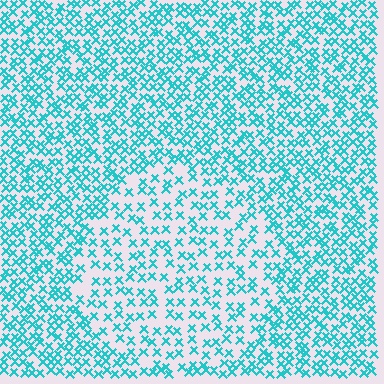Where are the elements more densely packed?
The elements are more densely packed outside the circle boundary.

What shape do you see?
I see a circle.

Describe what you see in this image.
The image contains small cyan elements arranged at two different densities. A circle-shaped region is visible where the elements are less densely packed than the surrounding area.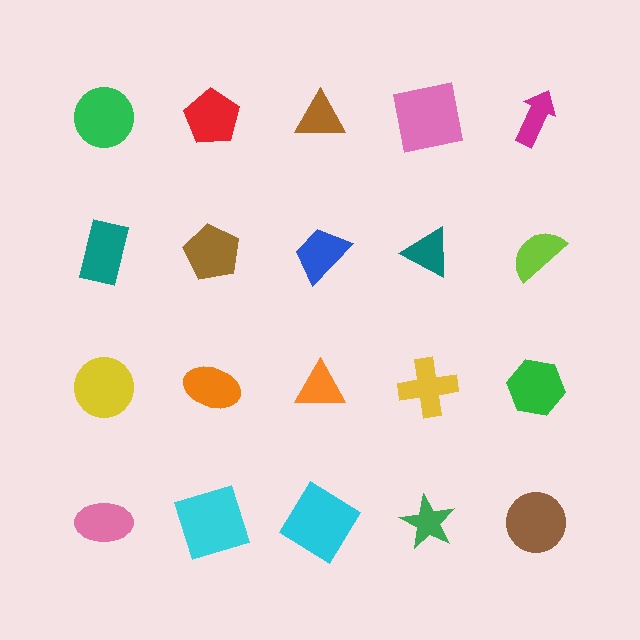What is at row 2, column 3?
A blue trapezoid.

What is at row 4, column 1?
A pink ellipse.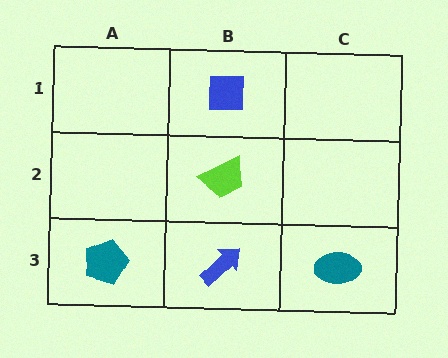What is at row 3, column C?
A teal ellipse.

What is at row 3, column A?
A teal pentagon.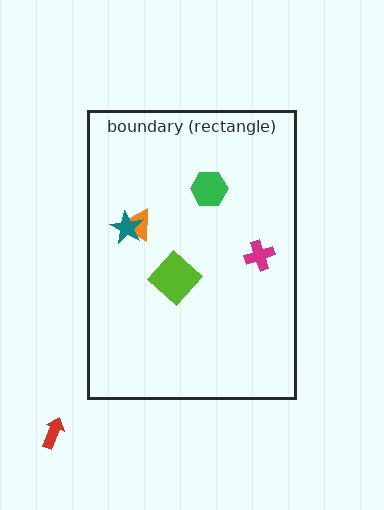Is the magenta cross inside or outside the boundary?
Inside.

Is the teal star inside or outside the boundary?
Inside.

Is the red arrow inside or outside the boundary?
Outside.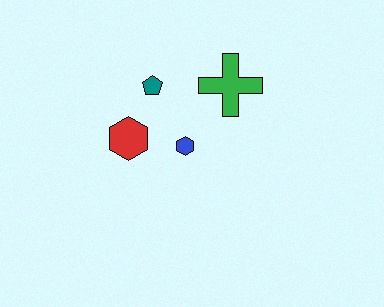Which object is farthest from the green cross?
The red hexagon is farthest from the green cross.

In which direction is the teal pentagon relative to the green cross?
The teal pentagon is to the left of the green cross.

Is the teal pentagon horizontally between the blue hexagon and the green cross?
No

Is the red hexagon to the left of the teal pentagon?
Yes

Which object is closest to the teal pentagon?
The red hexagon is closest to the teal pentagon.